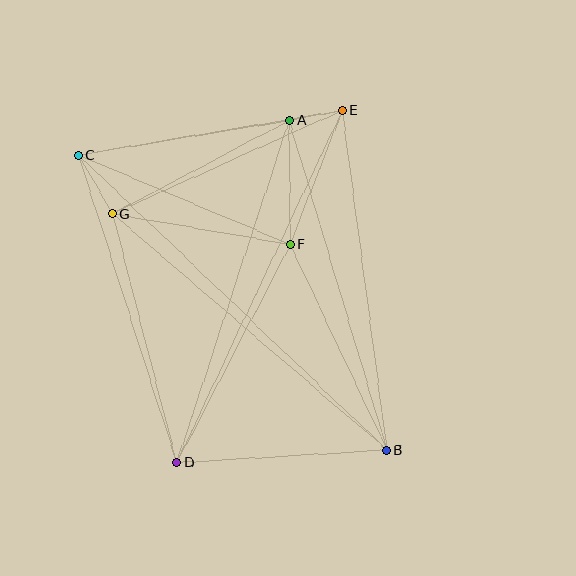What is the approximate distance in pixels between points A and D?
The distance between A and D is approximately 361 pixels.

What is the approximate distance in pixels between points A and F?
The distance between A and F is approximately 124 pixels.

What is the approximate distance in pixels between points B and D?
The distance between B and D is approximately 210 pixels.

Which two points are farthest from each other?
Points B and C are farthest from each other.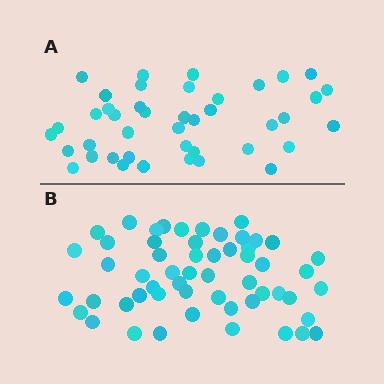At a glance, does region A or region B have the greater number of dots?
Region B (the bottom region) has more dots.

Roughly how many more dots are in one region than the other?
Region B has approximately 15 more dots than region A.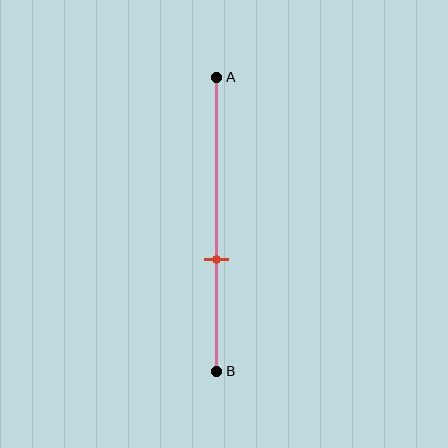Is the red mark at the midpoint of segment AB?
No, the mark is at about 60% from A, not at the 50% midpoint.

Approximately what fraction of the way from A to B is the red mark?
The red mark is approximately 60% of the way from A to B.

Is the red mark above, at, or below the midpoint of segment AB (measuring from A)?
The red mark is below the midpoint of segment AB.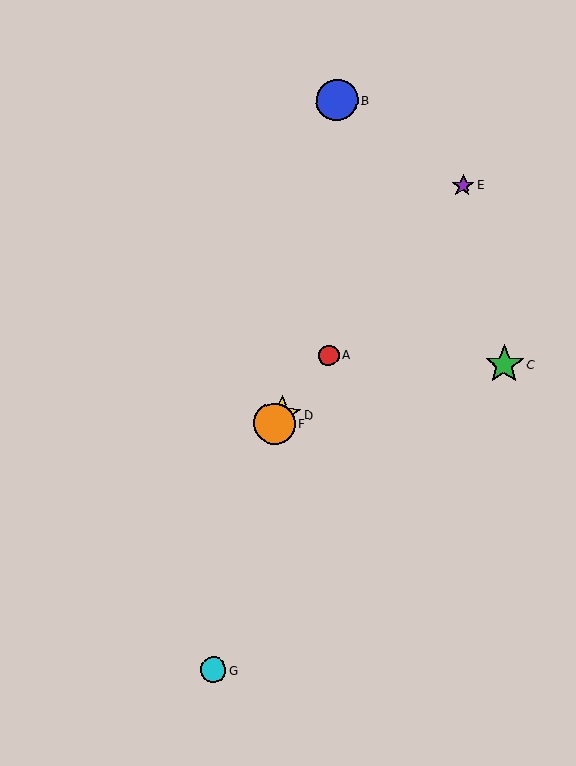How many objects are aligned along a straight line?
4 objects (A, D, E, F) are aligned along a straight line.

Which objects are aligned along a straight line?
Objects A, D, E, F are aligned along a straight line.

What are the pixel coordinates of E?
Object E is at (463, 186).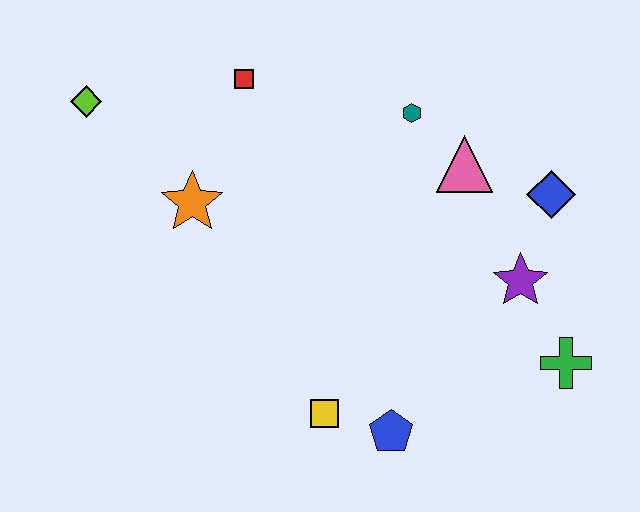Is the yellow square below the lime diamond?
Yes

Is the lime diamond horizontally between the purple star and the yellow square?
No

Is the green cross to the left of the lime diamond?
No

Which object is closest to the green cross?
The purple star is closest to the green cross.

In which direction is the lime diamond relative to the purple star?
The lime diamond is to the left of the purple star.